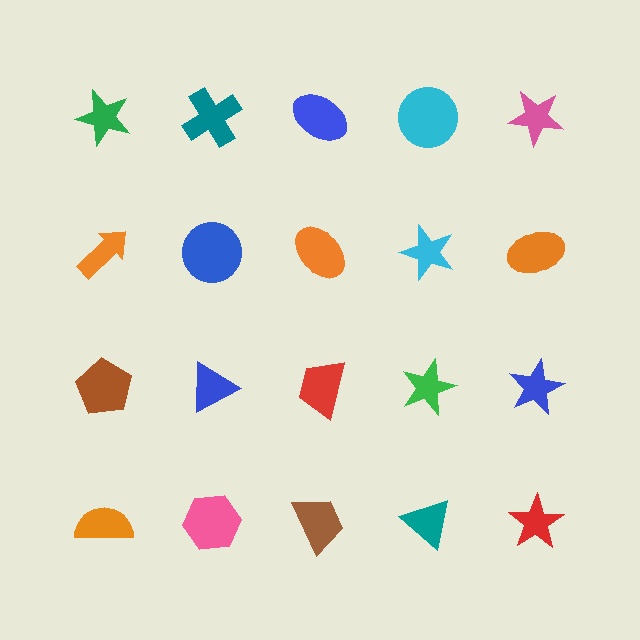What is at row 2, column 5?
An orange ellipse.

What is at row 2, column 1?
An orange arrow.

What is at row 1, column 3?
A blue ellipse.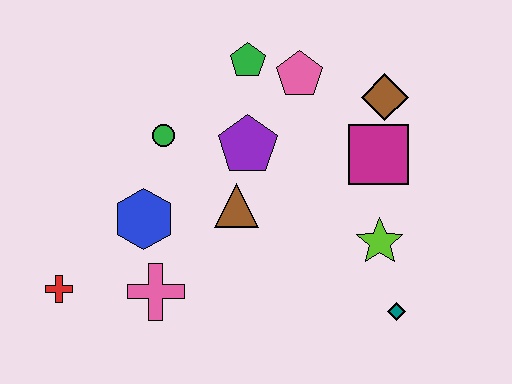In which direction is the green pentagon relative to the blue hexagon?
The green pentagon is above the blue hexagon.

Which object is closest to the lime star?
The teal diamond is closest to the lime star.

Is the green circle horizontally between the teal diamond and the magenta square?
No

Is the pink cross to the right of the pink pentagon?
No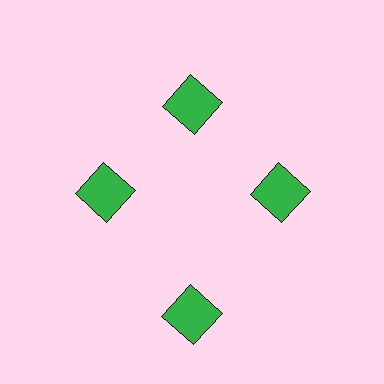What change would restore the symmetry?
The symmetry would be restored by moving it inward, back onto the ring so that all 4 squares sit at equal angles and equal distance from the center.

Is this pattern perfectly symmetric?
No. The 4 green squares are arranged in a ring, but one element near the 6 o'clock position is pushed outward from the center, breaking the 4-fold rotational symmetry.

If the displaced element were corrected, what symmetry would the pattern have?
It would have 4-fold rotational symmetry — the pattern would map onto itself every 90 degrees.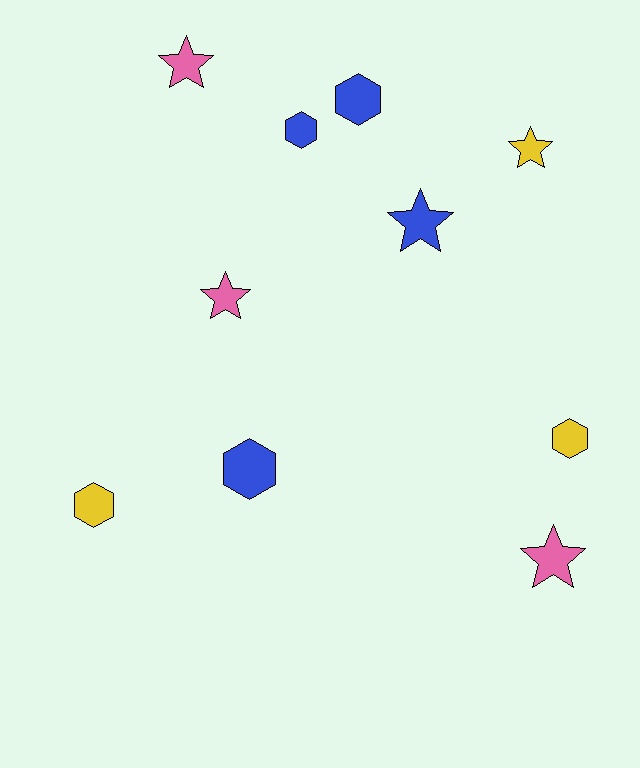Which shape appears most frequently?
Star, with 5 objects.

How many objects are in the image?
There are 10 objects.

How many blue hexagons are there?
There are 3 blue hexagons.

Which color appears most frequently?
Blue, with 4 objects.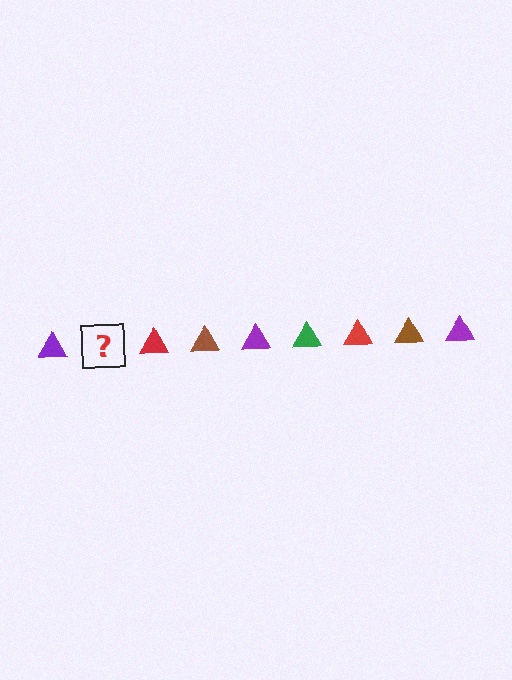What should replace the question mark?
The question mark should be replaced with a green triangle.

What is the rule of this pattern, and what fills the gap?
The rule is that the pattern cycles through purple, green, red, brown triangles. The gap should be filled with a green triangle.